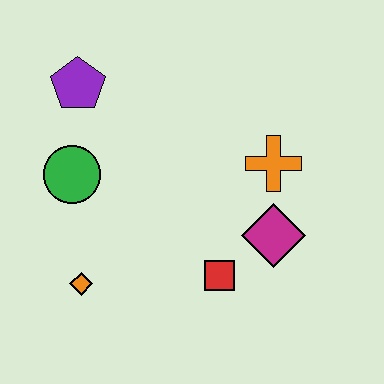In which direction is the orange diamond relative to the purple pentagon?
The orange diamond is below the purple pentagon.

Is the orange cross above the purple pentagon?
No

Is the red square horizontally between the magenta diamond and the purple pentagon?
Yes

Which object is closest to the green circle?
The purple pentagon is closest to the green circle.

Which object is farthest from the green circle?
The magenta diamond is farthest from the green circle.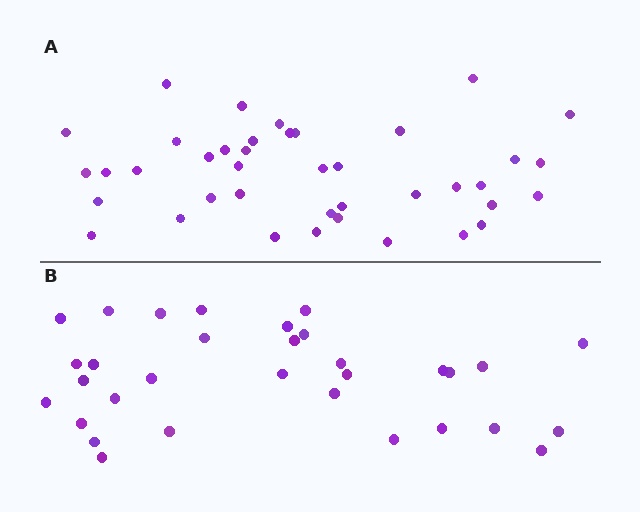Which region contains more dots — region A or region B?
Region A (the top region) has more dots.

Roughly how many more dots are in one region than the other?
Region A has roughly 8 or so more dots than region B.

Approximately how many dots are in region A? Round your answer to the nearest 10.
About 40 dots.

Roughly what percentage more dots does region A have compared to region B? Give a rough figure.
About 25% more.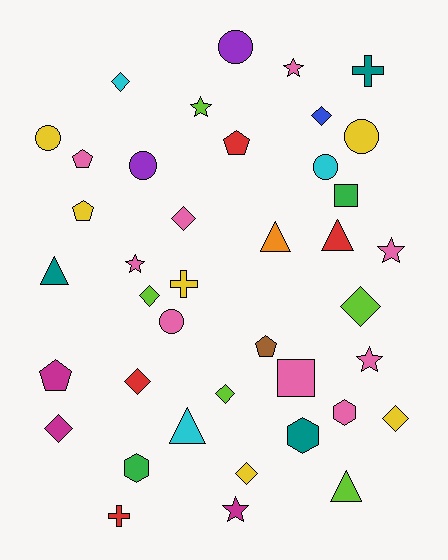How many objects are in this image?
There are 40 objects.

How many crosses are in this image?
There are 3 crosses.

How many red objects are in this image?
There are 4 red objects.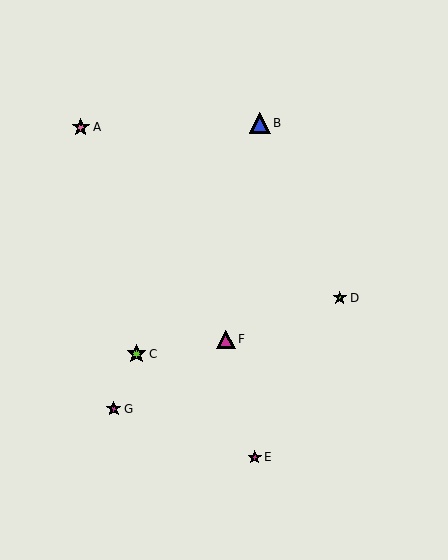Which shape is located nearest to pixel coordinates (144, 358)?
The lime star (labeled C) at (136, 354) is nearest to that location.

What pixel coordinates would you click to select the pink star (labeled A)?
Click at (81, 127) to select the pink star A.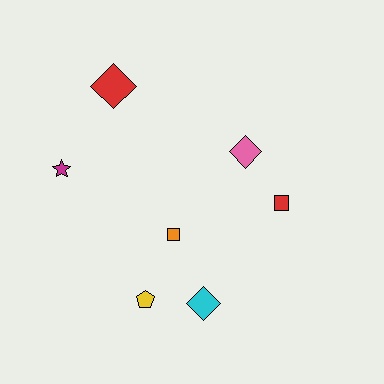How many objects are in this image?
There are 7 objects.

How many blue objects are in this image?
There are no blue objects.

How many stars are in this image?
There is 1 star.